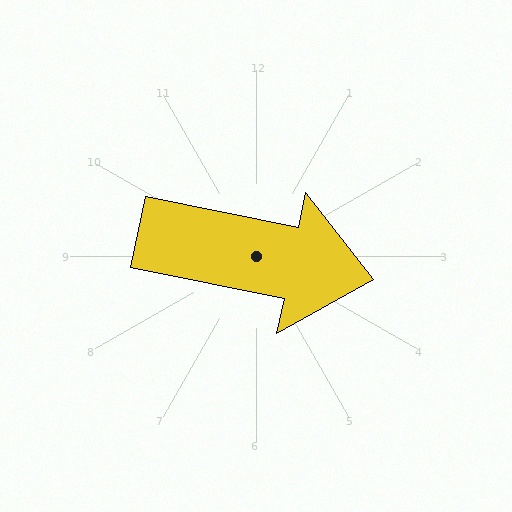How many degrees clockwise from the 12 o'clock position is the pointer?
Approximately 101 degrees.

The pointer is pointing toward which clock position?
Roughly 3 o'clock.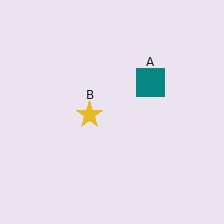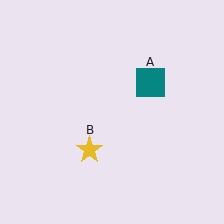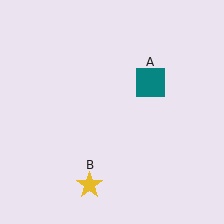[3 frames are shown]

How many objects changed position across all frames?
1 object changed position: yellow star (object B).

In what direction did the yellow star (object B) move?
The yellow star (object B) moved down.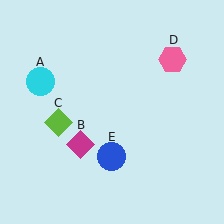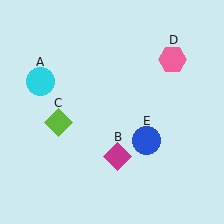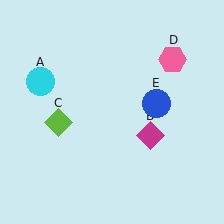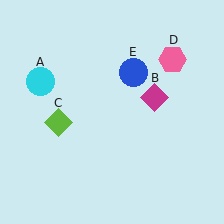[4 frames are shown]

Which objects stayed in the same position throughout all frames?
Cyan circle (object A) and lime diamond (object C) and pink hexagon (object D) remained stationary.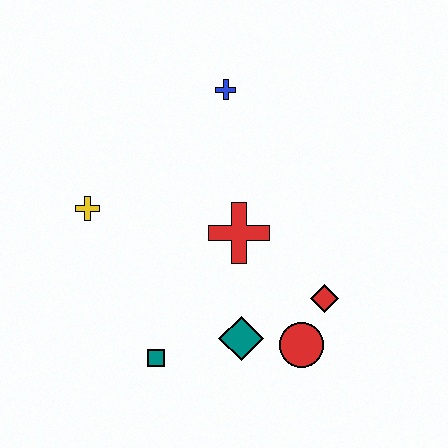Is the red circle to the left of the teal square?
No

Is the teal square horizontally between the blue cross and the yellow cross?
Yes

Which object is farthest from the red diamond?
The yellow cross is farthest from the red diamond.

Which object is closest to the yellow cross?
The red cross is closest to the yellow cross.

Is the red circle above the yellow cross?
No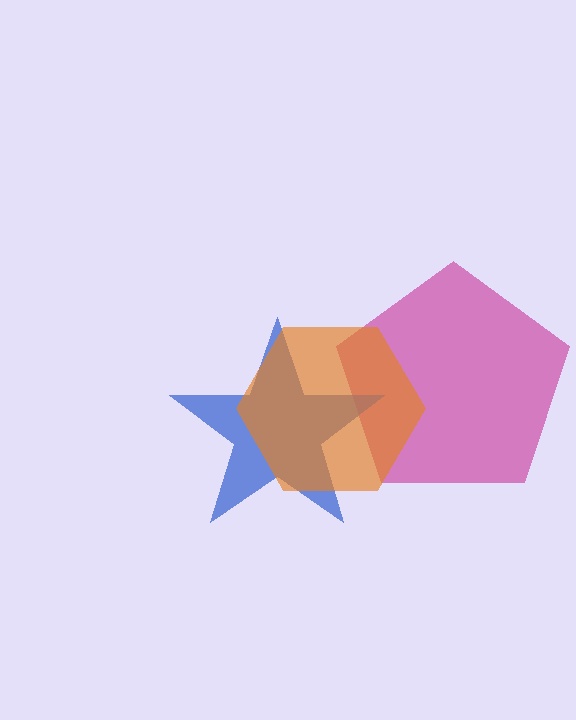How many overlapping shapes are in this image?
There are 3 overlapping shapes in the image.